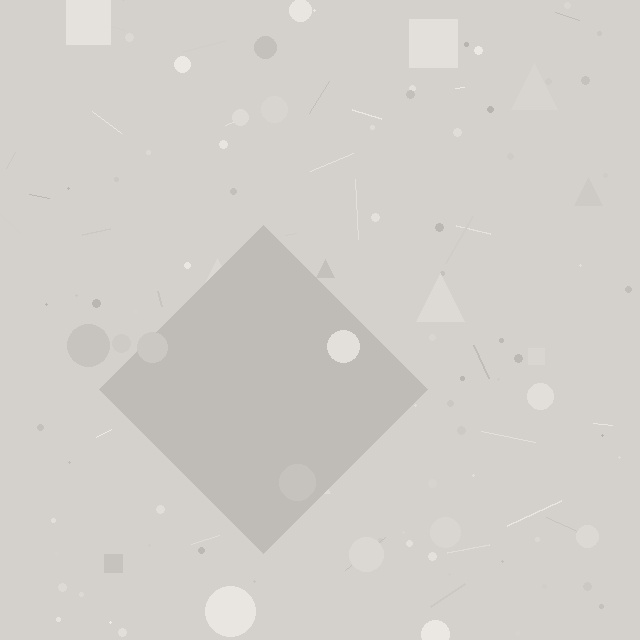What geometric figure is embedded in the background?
A diamond is embedded in the background.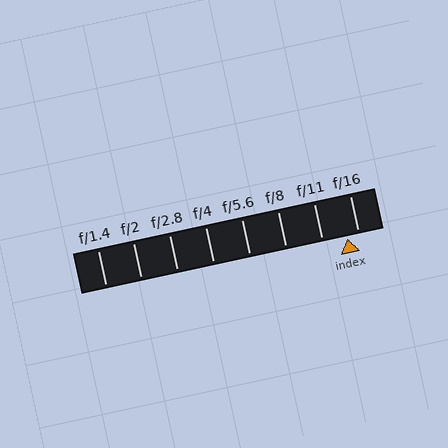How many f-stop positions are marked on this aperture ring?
There are 8 f-stop positions marked.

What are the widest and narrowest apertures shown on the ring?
The widest aperture shown is f/1.4 and the narrowest is f/16.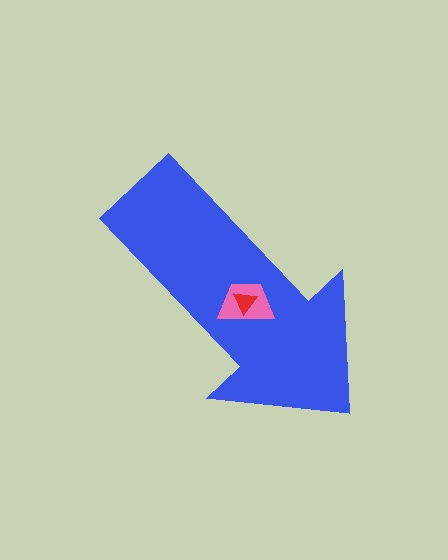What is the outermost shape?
The blue arrow.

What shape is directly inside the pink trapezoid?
The red triangle.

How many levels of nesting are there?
3.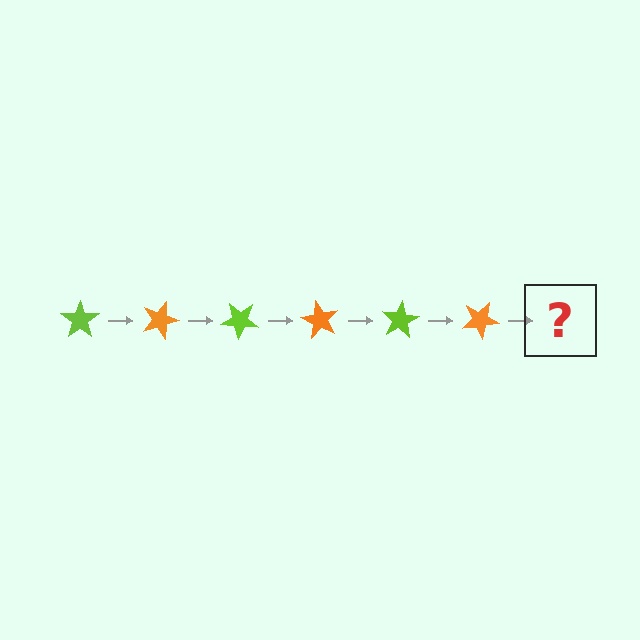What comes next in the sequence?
The next element should be a lime star, rotated 120 degrees from the start.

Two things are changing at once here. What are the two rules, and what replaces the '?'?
The two rules are that it rotates 20 degrees each step and the color cycles through lime and orange. The '?' should be a lime star, rotated 120 degrees from the start.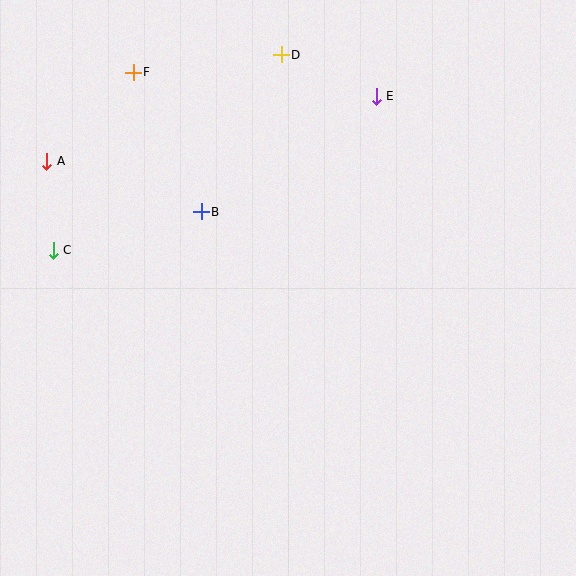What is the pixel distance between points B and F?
The distance between B and F is 155 pixels.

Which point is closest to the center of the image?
Point B at (201, 212) is closest to the center.